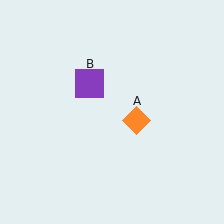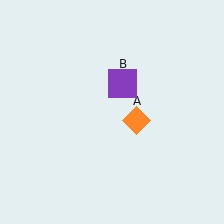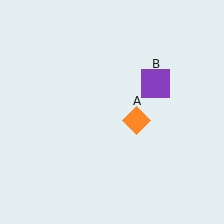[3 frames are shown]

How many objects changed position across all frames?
1 object changed position: purple square (object B).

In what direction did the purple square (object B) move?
The purple square (object B) moved right.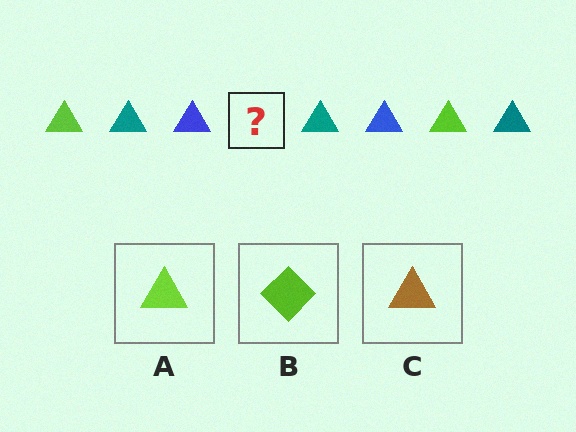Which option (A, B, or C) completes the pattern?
A.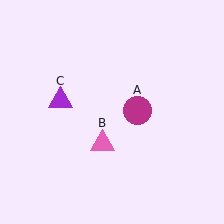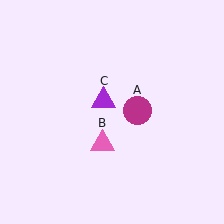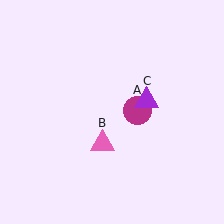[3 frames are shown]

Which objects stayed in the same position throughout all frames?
Magenta circle (object A) and pink triangle (object B) remained stationary.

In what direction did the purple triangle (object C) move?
The purple triangle (object C) moved right.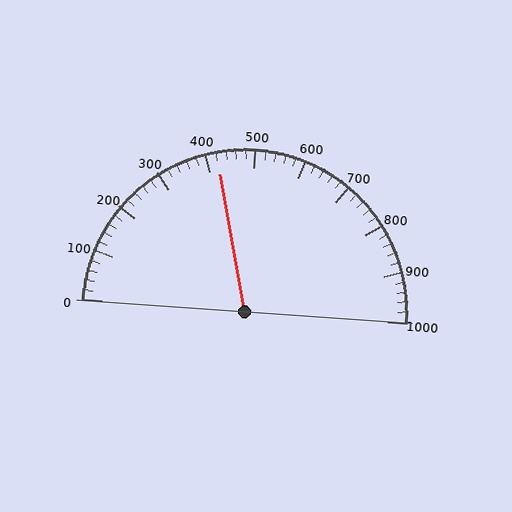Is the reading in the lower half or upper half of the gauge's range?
The reading is in the lower half of the range (0 to 1000).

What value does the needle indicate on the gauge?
The needle indicates approximately 420.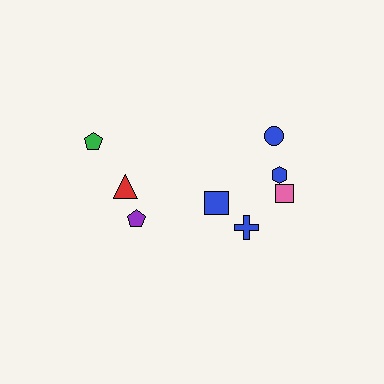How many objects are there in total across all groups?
There are 8 objects.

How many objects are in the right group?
There are 5 objects.